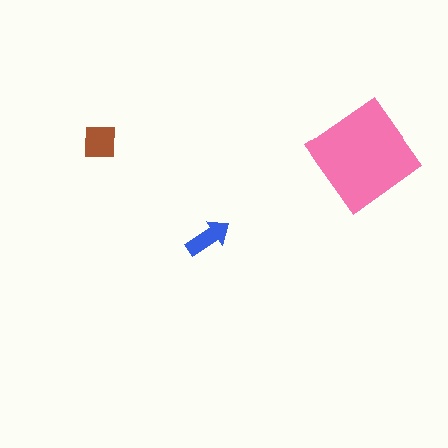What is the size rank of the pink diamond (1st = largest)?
1st.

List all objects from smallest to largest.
The blue arrow, the brown square, the pink diamond.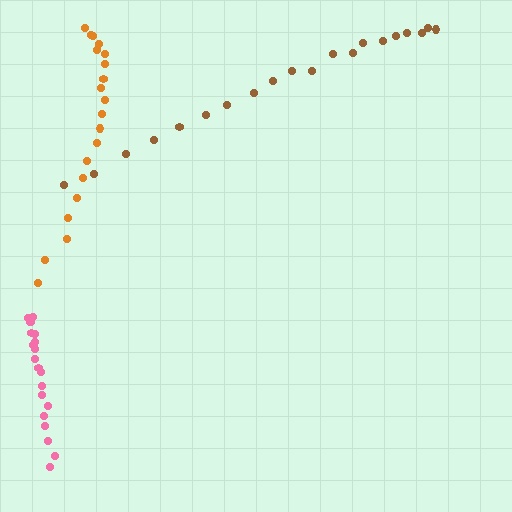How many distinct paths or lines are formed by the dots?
There are 3 distinct paths.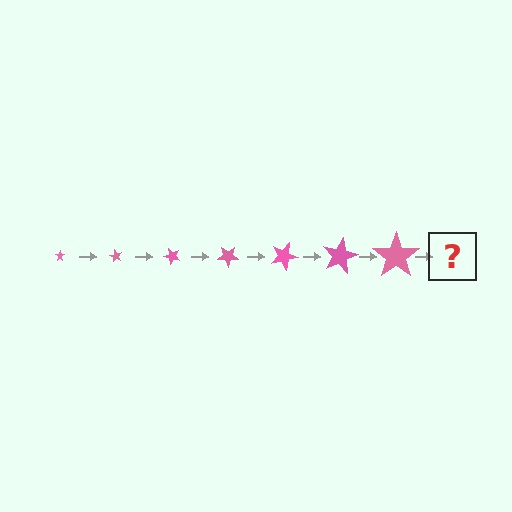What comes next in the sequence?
The next element should be a star, larger than the previous one and rotated 420 degrees from the start.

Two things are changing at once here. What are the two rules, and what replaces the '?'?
The two rules are that the star grows larger each step and it rotates 60 degrees each step. The '?' should be a star, larger than the previous one and rotated 420 degrees from the start.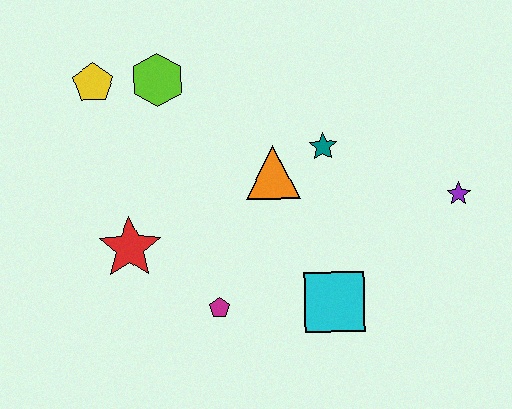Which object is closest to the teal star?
The orange triangle is closest to the teal star.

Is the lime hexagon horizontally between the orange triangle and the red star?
Yes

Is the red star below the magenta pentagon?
No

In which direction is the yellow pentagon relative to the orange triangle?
The yellow pentagon is to the left of the orange triangle.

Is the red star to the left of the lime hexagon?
Yes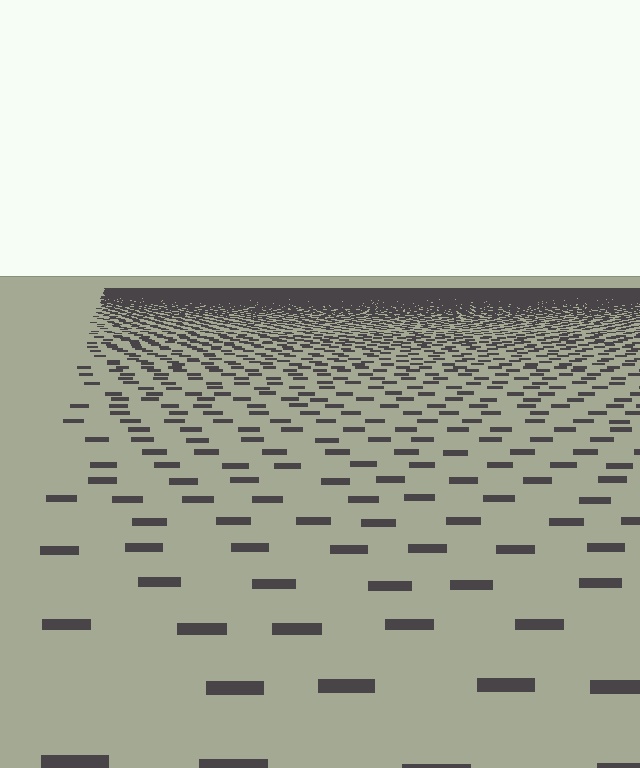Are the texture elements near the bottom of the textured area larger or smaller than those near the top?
Larger. Near the bottom, elements are closer to the viewer and appear at a bigger on-screen size.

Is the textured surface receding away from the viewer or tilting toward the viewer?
The surface is receding away from the viewer. Texture elements get smaller and denser toward the top.